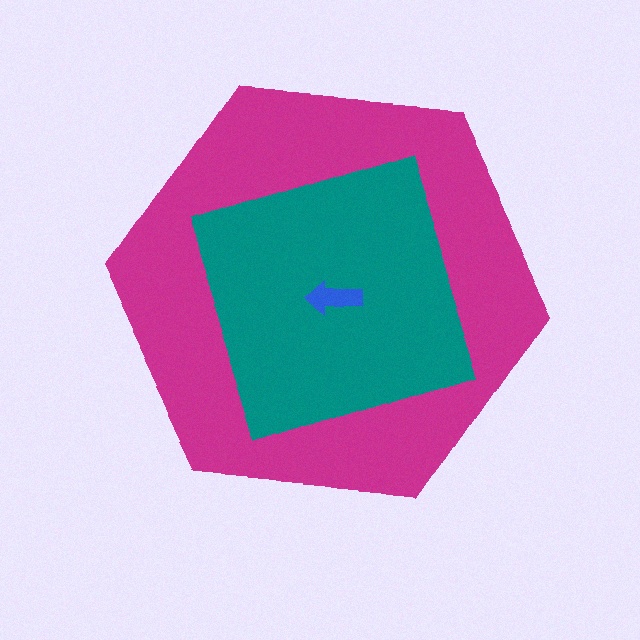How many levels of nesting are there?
3.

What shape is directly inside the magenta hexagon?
The teal square.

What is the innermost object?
The blue arrow.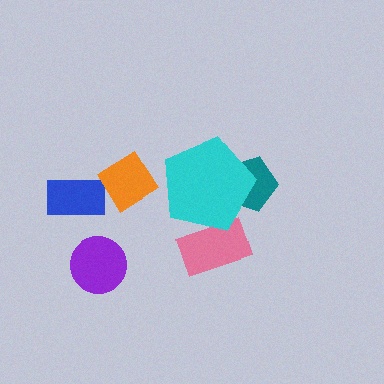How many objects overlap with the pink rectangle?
1 object overlaps with the pink rectangle.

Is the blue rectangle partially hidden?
Yes, it is partially covered by another shape.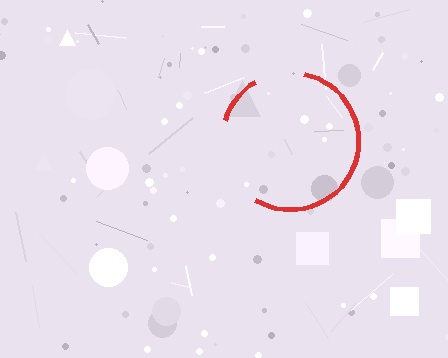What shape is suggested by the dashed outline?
The dashed outline suggests a circle.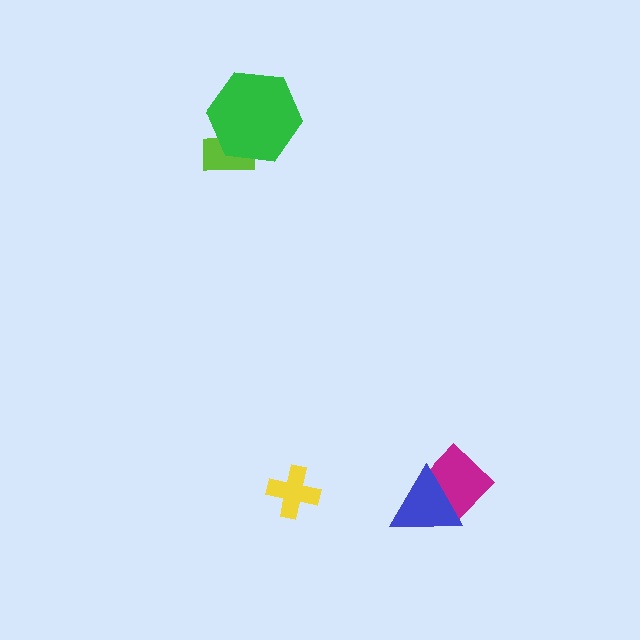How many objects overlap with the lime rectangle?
1 object overlaps with the lime rectangle.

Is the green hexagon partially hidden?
No, no other shape covers it.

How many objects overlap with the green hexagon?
1 object overlaps with the green hexagon.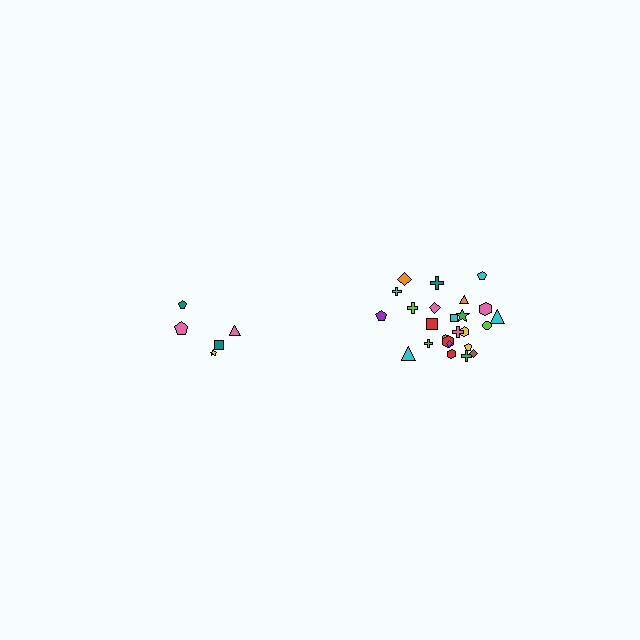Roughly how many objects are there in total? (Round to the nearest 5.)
Roughly 30 objects in total.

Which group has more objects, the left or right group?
The right group.